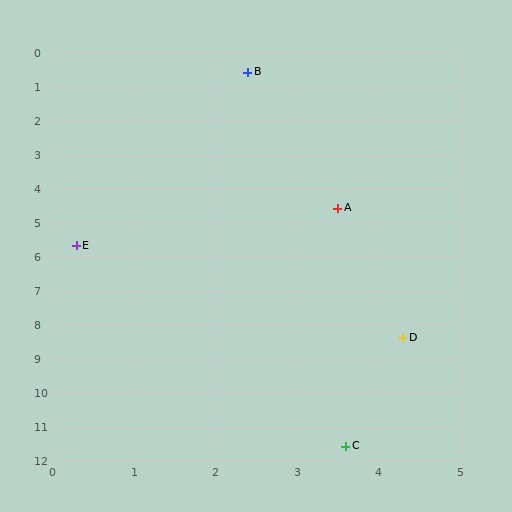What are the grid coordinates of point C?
Point C is at approximately (3.6, 11.6).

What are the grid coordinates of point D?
Point D is at approximately (4.3, 8.4).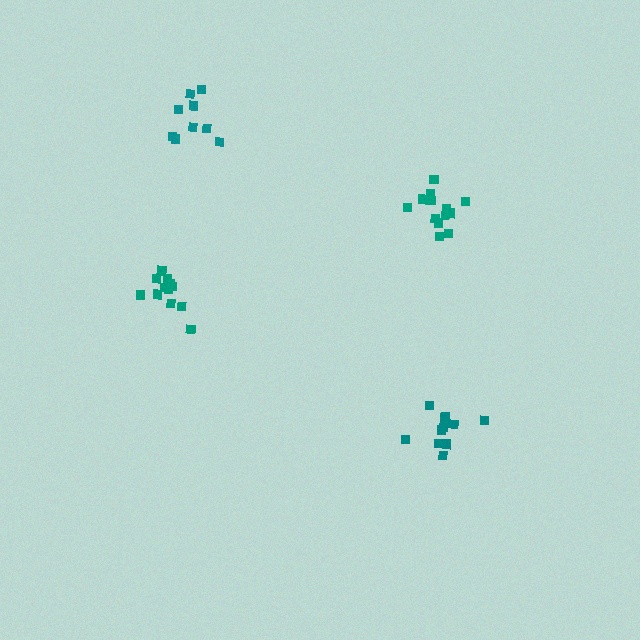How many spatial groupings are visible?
There are 4 spatial groupings.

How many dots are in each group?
Group 1: 13 dots, Group 2: 9 dots, Group 3: 13 dots, Group 4: 13 dots (48 total).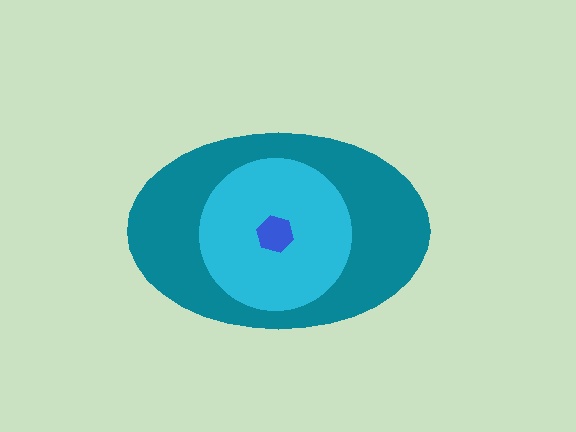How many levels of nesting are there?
3.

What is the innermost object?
The blue hexagon.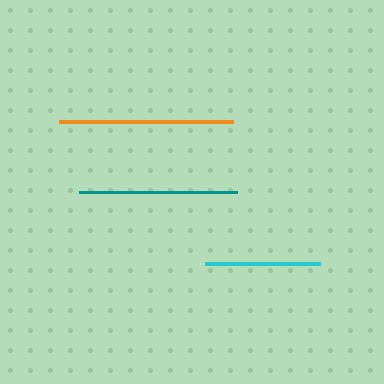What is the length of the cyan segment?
The cyan segment is approximately 114 pixels long.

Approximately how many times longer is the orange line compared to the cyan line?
The orange line is approximately 1.5 times the length of the cyan line.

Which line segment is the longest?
The orange line is the longest at approximately 174 pixels.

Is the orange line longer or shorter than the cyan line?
The orange line is longer than the cyan line.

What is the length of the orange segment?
The orange segment is approximately 174 pixels long.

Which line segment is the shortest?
The cyan line is the shortest at approximately 114 pixels.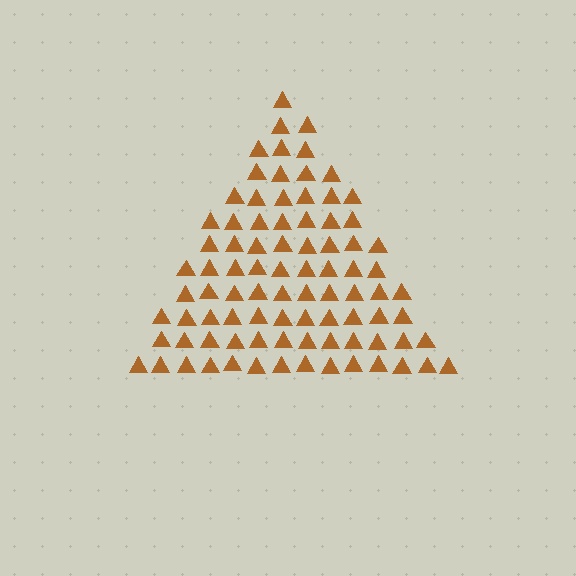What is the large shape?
The large shape is a triangle.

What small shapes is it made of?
It is made of small triangles.